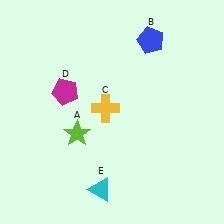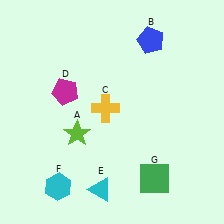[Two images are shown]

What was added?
A cyan hexagon (F), a green square (G) were added in Image 2.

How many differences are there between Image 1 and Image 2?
There are 2 differences between the two images.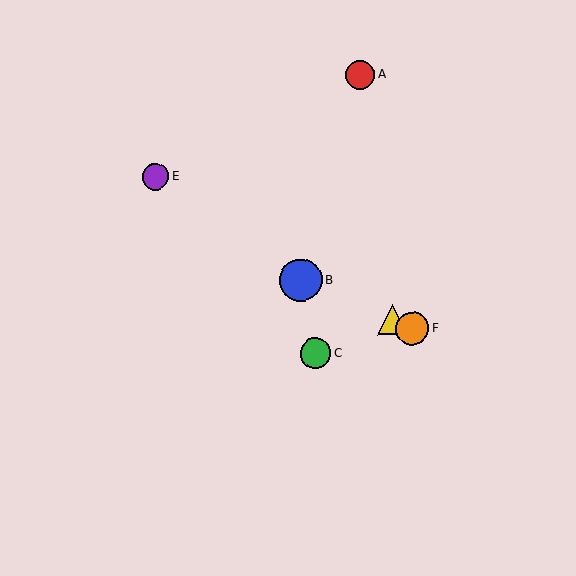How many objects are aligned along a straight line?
3 objects (B, D, F) are aligned along a straight line.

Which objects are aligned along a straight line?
Objects B, D, F are aligned along a straight line.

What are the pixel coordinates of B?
Object B is at (301, 280).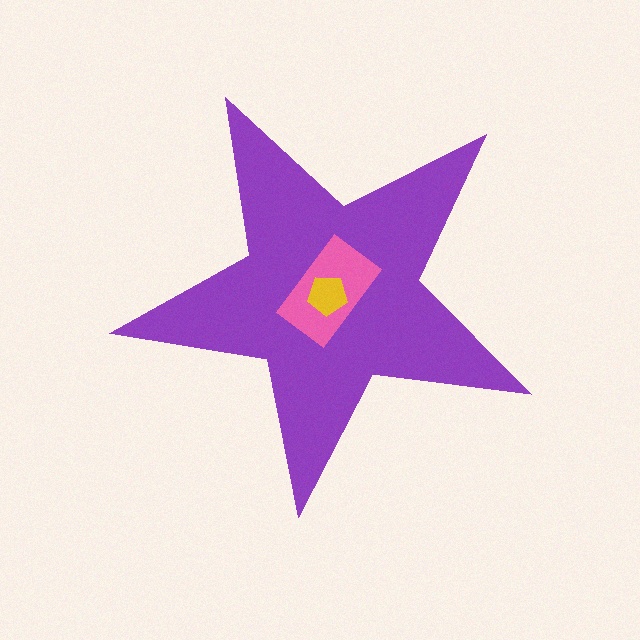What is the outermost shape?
The purple star.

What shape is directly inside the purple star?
The pink rectangle.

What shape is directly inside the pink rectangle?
The yellow pentagon.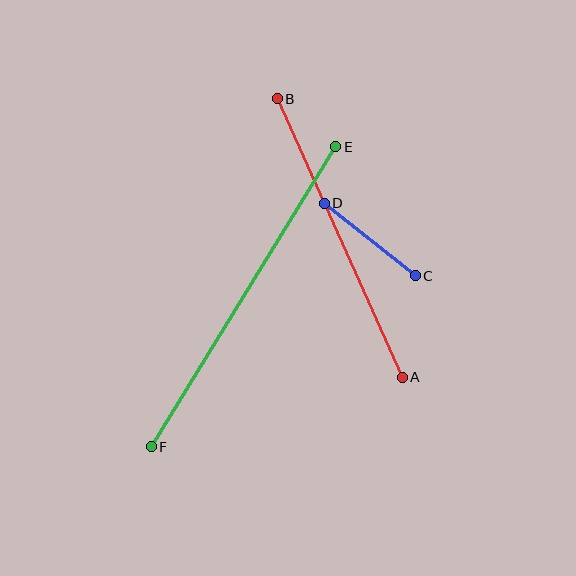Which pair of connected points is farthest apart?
Points E and F are farthest apart.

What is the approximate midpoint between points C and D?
The midpoint is at approximately (370, 240) pixels.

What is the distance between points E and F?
The distance is approximately 352 pixels.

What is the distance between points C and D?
The distance is approximately 116 pixels.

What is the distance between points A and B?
The distance is approximately 306 pixels.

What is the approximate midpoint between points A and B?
The midpoint is at approximately (340, 238) pixels.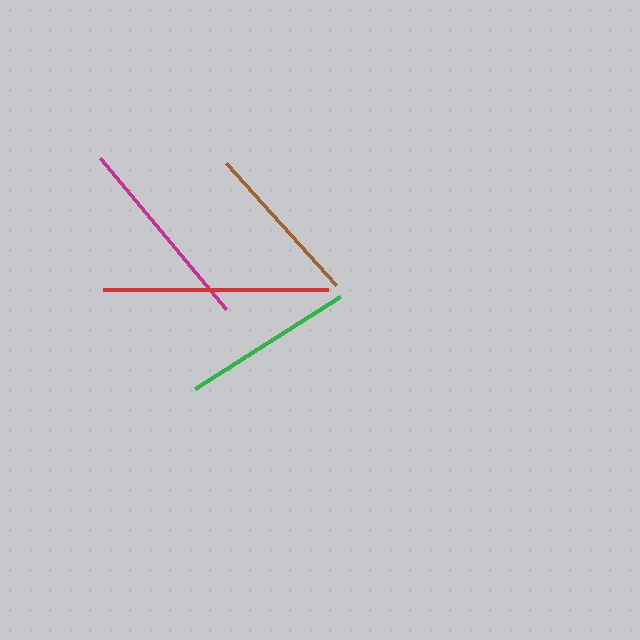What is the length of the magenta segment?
The magenta segment is approximately 197 pixels long.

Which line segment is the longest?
The red line is the longest at approximately 226 pixels.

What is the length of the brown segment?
The brown segment is approximately 164 pixels long.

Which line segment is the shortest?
The brown line is the shortest at approximately 164 pixels.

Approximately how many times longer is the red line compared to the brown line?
The red line is approximately 1.4 times the length of the brown line.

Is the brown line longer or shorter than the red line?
The red line is longer than the brown line.